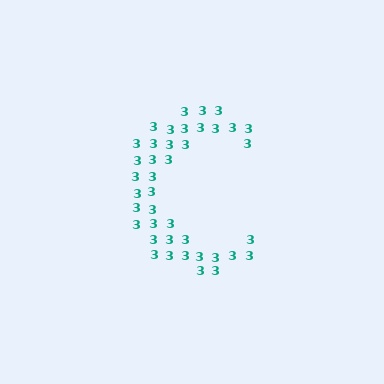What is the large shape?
The large shape is the letter C.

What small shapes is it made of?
It is made of small digit 3's.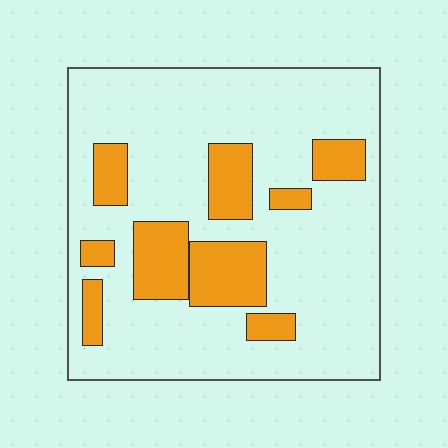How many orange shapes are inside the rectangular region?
9.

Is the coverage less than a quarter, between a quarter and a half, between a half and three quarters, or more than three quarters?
Less than a quarter.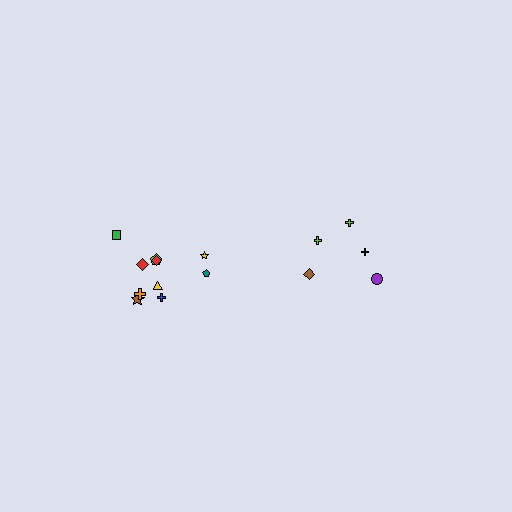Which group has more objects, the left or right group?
The left group.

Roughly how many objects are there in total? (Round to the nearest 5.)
Roughly 15 objects in total.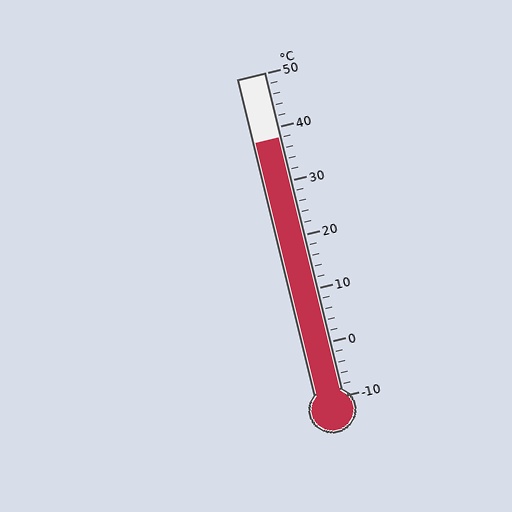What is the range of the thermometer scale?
The thermometer scale ranges from -10°C to 50°C.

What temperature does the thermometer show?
The thermometer shows approximately 38°C.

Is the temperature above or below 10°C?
The temperature is above 10°C.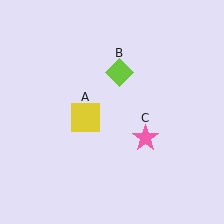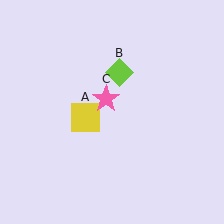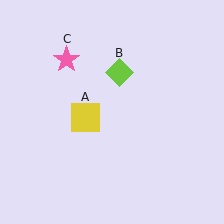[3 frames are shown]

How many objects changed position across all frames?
1 object changed position: pink star (object C).